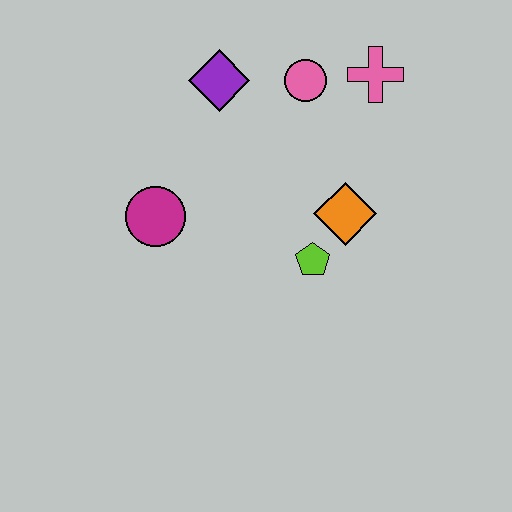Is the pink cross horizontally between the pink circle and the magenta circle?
No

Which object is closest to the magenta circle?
The purple diamond is closest to the magenta circle.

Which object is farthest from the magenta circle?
The pink cross is farthest from the magenta circle.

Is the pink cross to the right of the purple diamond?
Yes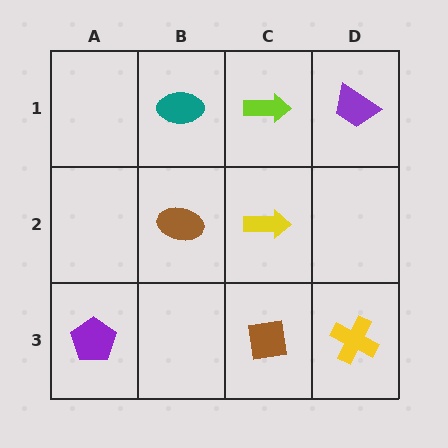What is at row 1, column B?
A teal ellipse.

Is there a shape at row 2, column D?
No, that cell is empty.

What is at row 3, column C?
A brown square.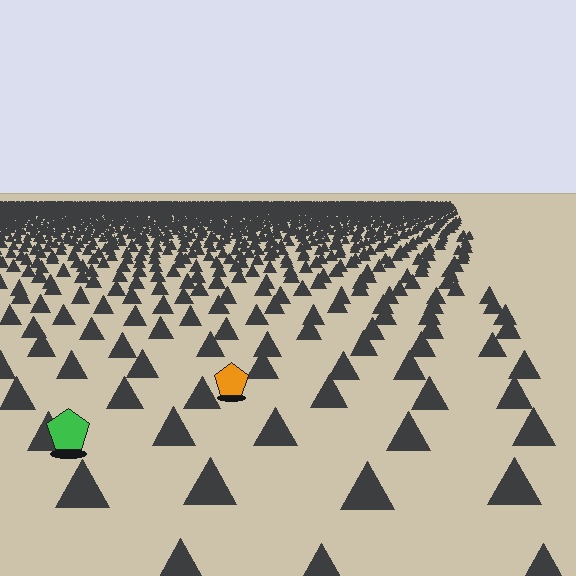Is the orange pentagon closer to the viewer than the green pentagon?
No. The green pentagon is closer — you can tell from the texture gradient: the ground texture is coarser near it.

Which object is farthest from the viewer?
The orange pentagon is farthest from the viewer. It appears smaller and the ground texture around it is denser.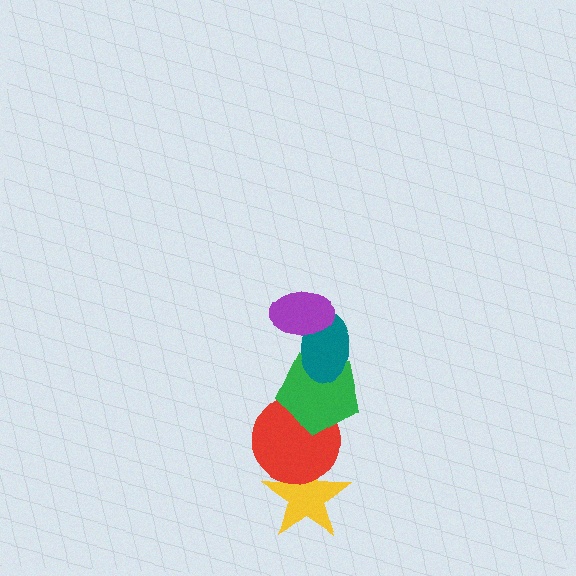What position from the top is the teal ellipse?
The teal ellipse is 2nd from the top.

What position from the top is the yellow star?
The yellow star is 5th from the top.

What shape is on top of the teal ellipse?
The purple ellipse is on top of the teal ellipse.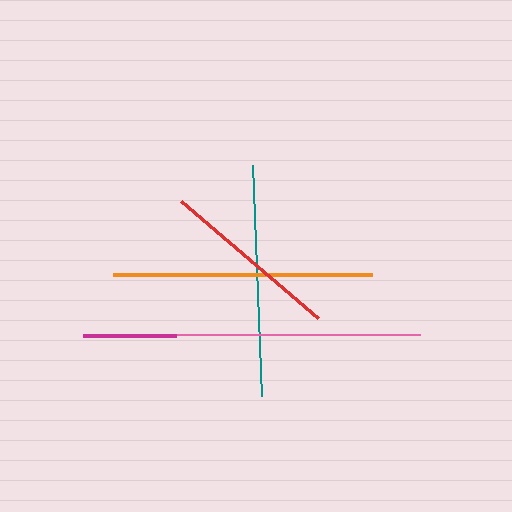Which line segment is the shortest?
The magenta line is the shortest at approximately 92 pixels.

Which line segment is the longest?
The pink line is the longest at approximately 275 pixels.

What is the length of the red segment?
The red segment is approximately 180 pixels long.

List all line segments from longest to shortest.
From longest to shortest: pink, orange, teal, red, magenta.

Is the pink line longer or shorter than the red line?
The pink line is longer than the red line.